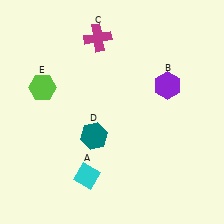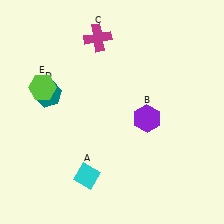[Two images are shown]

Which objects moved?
The objects that moved are: the purple hexagon (B), the teal hexagon (D).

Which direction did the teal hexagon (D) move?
The teal hexagon (D) moved left.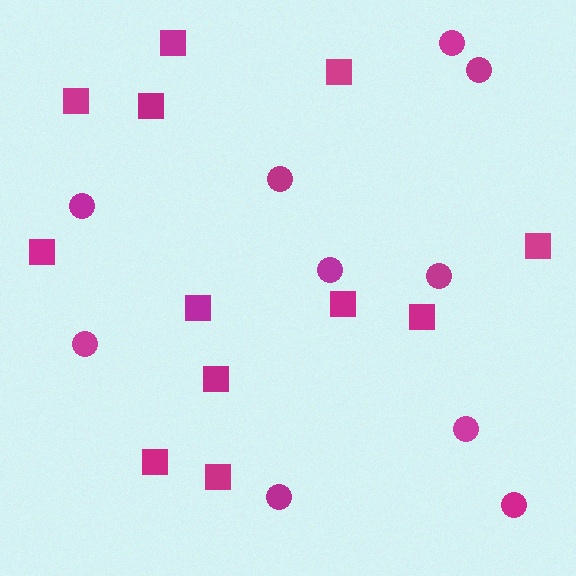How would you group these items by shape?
There are 2 groups: one group of circles (10) and one group of squares (12).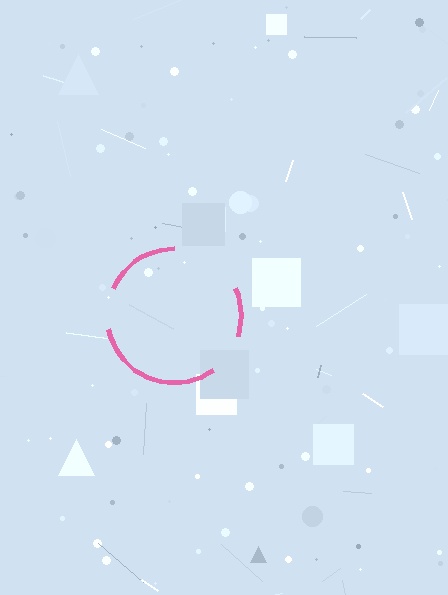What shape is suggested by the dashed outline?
The dashed outline suggests a circle.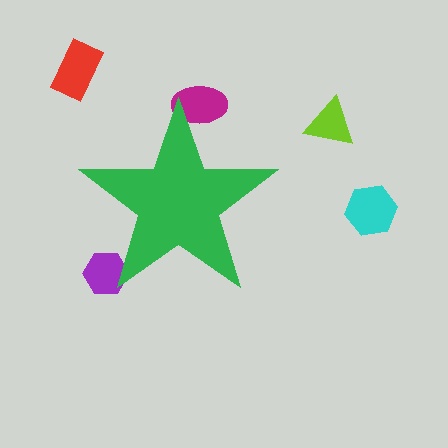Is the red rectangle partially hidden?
No, the red rectangle is fully visible.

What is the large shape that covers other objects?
A green star.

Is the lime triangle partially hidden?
No, the lime triangle is fully visible.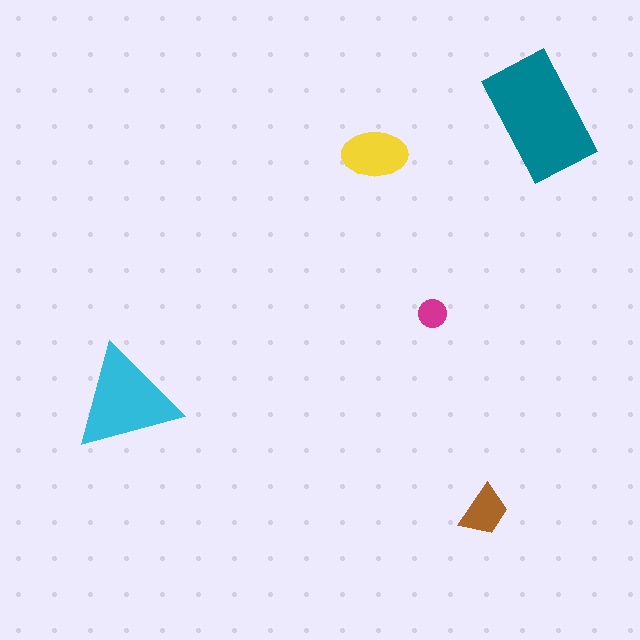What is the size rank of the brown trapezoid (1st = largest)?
4th.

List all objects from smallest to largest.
The magenta circle, the brown trapezoid, the yellow ellipse, the cyan triangle, the teal rectangle.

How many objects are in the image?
There are 5 objects in the image.